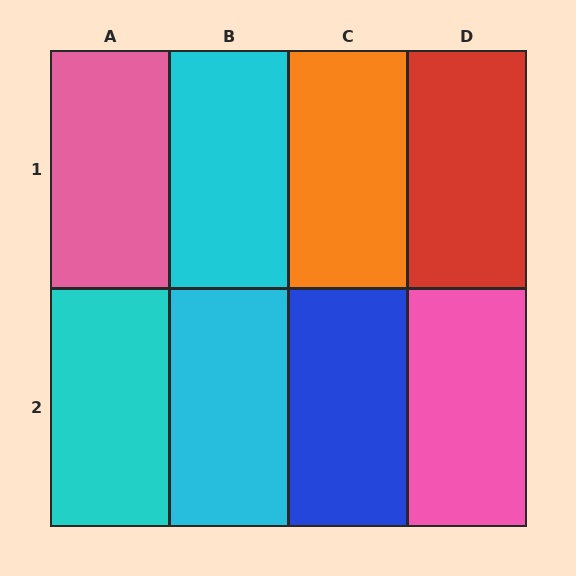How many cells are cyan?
3 cells are cyan.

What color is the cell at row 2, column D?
Pink.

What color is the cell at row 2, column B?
Cyan.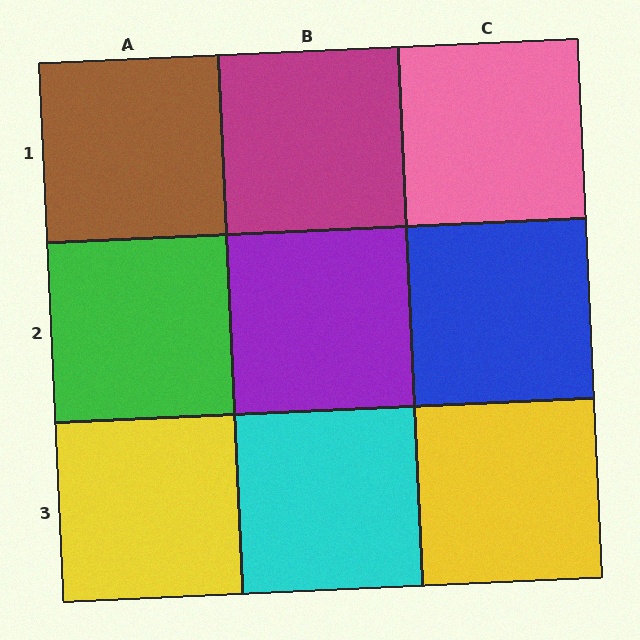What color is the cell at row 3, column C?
Yellow.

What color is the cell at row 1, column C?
Pink.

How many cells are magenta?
1 cell is magenta.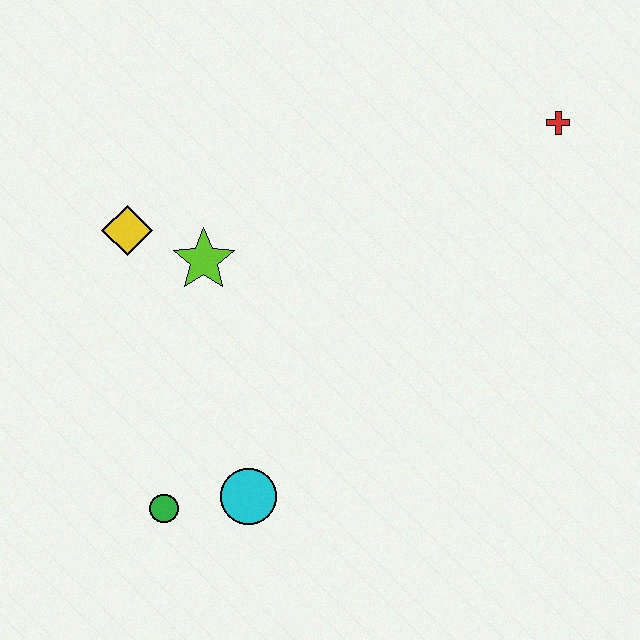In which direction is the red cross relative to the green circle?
The red cross is to the right of the green circle.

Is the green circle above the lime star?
No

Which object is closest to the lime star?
The yellow diamond is closest to the lime star.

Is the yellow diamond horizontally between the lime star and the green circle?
No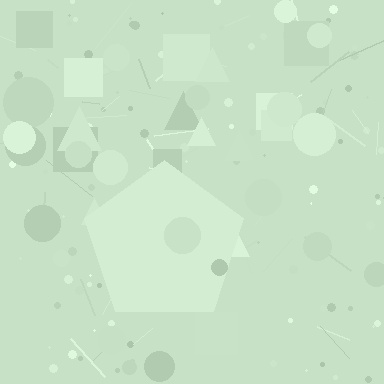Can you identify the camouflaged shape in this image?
The camouflaged shape is a pentagon.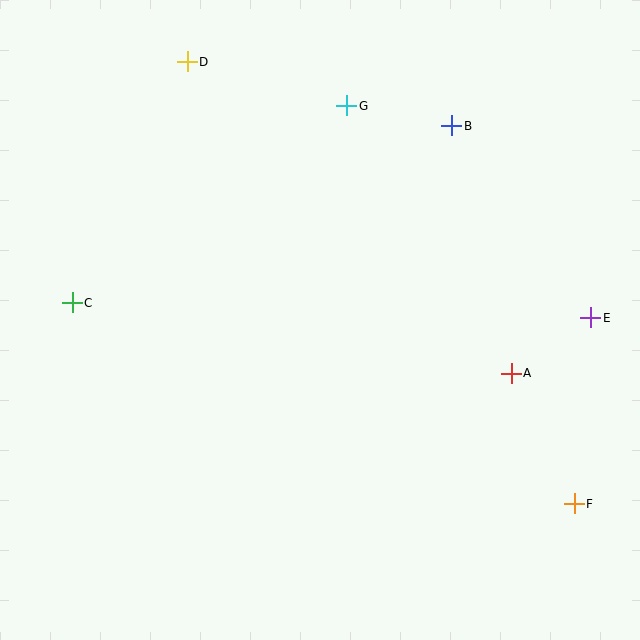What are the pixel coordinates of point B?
Point B is at (452, 126).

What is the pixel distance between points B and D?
The distance between B and D is 272 pixels.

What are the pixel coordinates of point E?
Point E is at (591, 318).